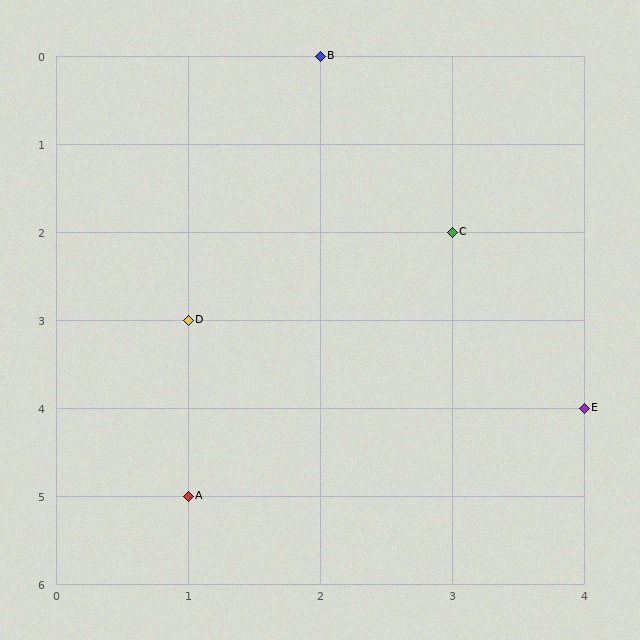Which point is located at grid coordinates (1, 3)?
Point D is at (1, 3).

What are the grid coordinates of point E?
Point E is at grid coordinates (4, 4).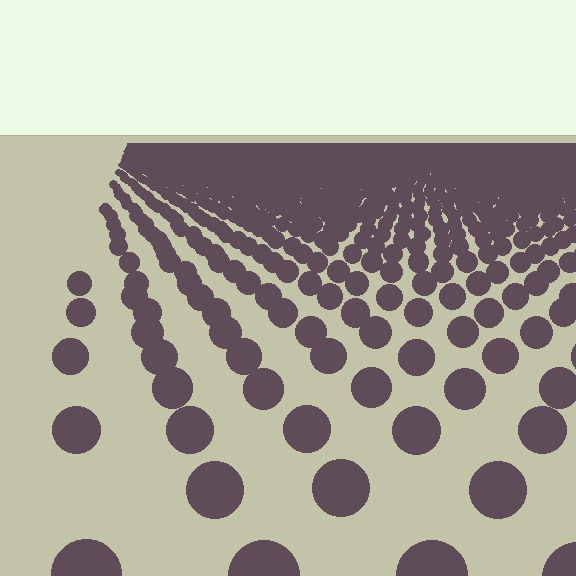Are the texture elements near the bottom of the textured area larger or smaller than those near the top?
Larger. Near the bottom, elements are closer to the viewer and appear at a bigger on-screen size.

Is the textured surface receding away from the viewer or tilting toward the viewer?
The surface is receding away from the viewer. Texture elements get smaller and denser toward the top.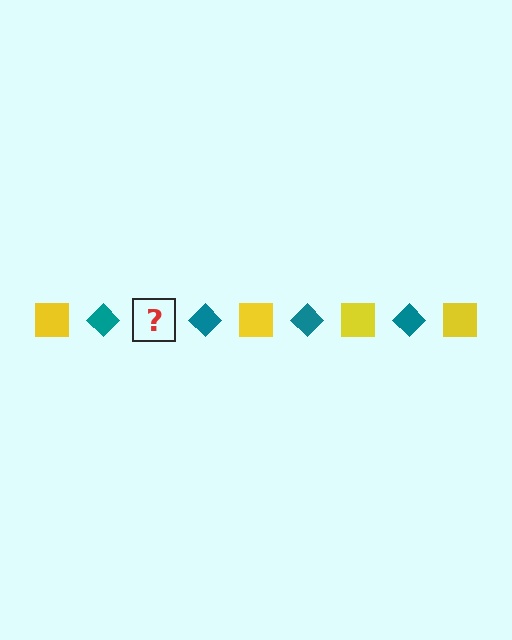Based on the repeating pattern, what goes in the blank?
The blank should be a yellow square.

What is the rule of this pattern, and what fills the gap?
The rule is that the pattern alternates between yellow square and teal diamond. The gap should be filled with a yellow square.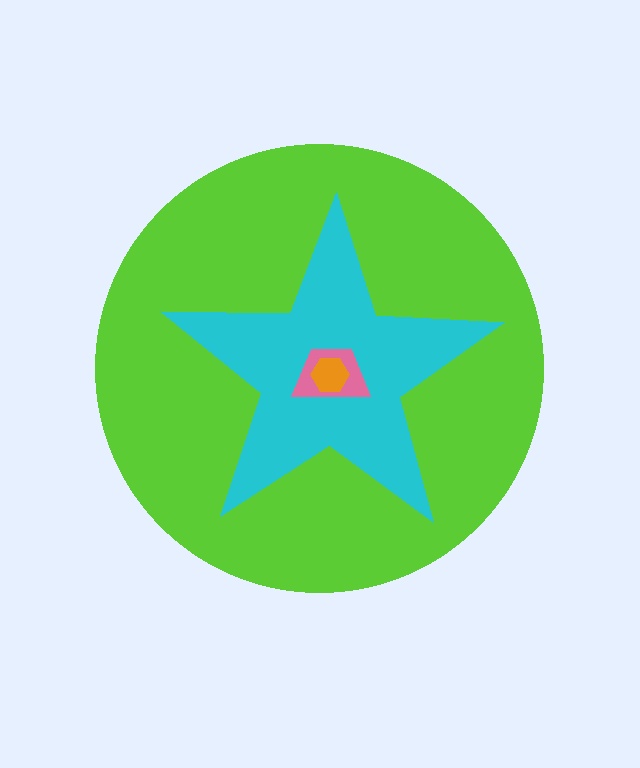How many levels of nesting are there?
4.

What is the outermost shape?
The lime circle.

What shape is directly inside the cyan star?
The pink trapezoid.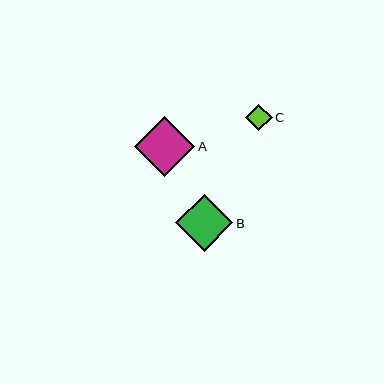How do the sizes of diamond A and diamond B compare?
Diamond A and diamond B are approximately the same size.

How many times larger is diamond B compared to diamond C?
Diamond B is approximately 2.2 times the size of diamond C.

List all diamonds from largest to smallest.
From largest to smallest: A, B, C.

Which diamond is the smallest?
Diamond C is the smallest with a size of approximately 26 pixels.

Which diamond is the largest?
Diamond A is the largest with a size of approximately 60 pixels.